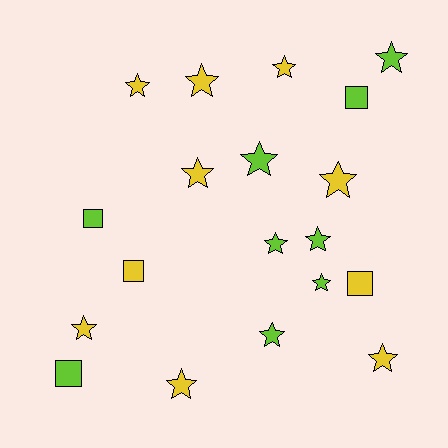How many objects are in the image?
There are 19 objects.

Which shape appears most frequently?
Star, with 14 objects.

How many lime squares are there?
There are 3 lime squares.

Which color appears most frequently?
Yellow, with 10 objects.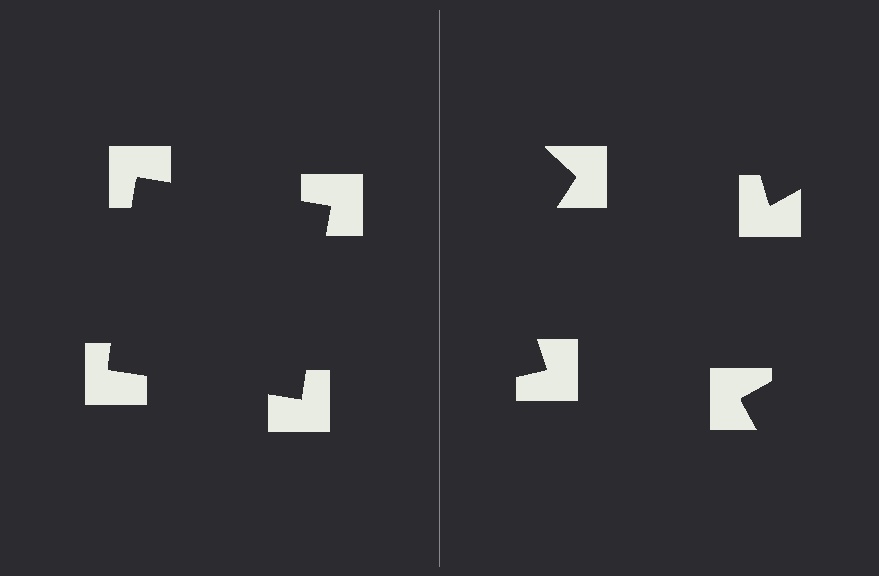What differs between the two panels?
The notched squares are positioned identically on both sides; only the wedge orientations differ. On the left they align to a square; on the right they are misaligned.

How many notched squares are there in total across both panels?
8 — 4 on each side.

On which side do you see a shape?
An illusory square appears on the left side. On the right side the wedge cuts are rotated, so no coherent shape forms.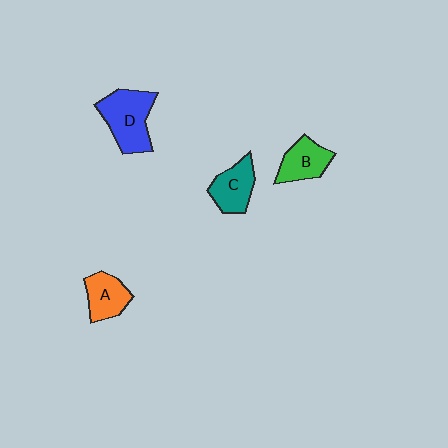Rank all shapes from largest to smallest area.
From largest to smallest: D (blue), C (teal), B (green), A (orange).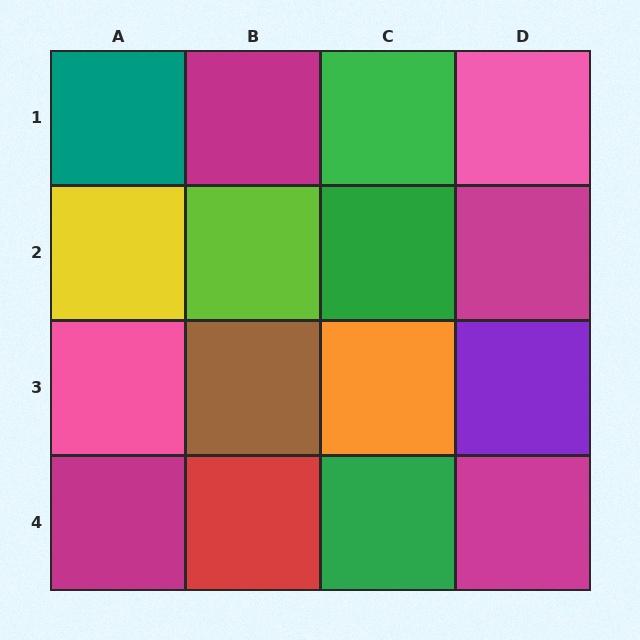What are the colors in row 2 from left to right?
Yellow, lime, green, magenta.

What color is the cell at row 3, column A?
Pink.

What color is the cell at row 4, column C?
Green.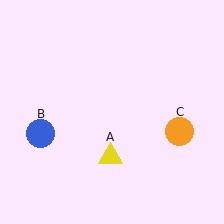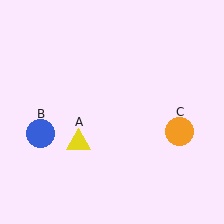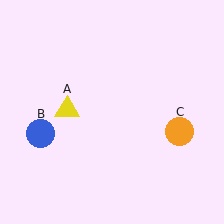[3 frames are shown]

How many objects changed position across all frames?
1 object changed position: yellow triangle (object A).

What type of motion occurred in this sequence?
The yellow triangle (object A) rotated clockwise around the center of the scene.